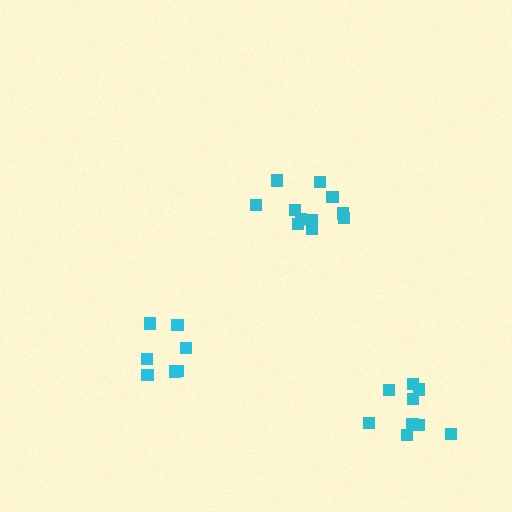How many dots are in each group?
Group 1: 9 dots, Group 2: 7 dots, Group 3: 11 dots (27 total).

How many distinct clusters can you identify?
There are 3 distinct clusters.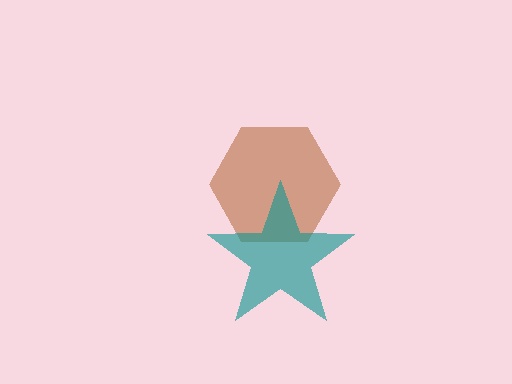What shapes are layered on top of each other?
The layered shapes are: a brown hexagon, a teal star.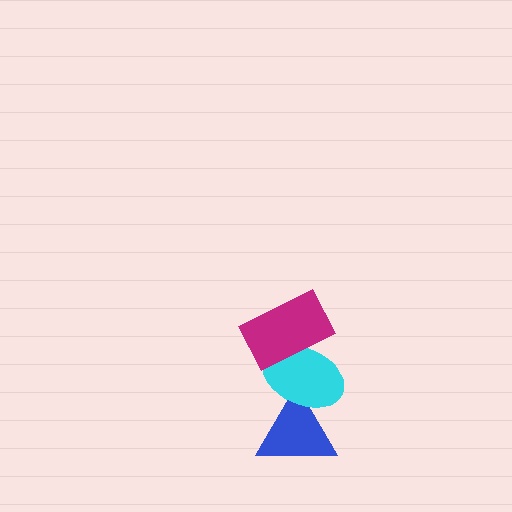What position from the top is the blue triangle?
The blue triangle is 3rd from the top.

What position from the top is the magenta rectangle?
The magenta rectangle is 1st from the top.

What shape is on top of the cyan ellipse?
The magenta rectangle is on top of the cyan ellipse.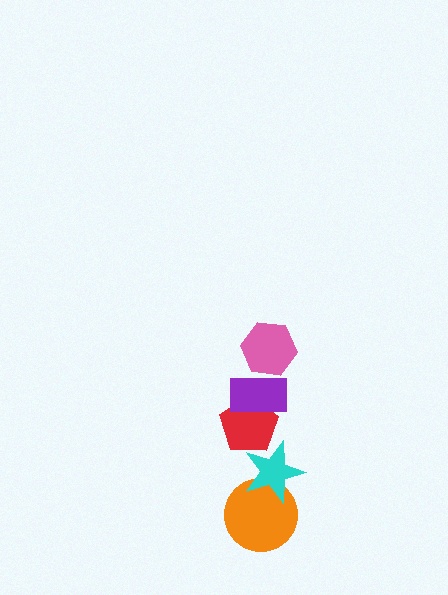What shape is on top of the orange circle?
The cyan star is on top of the orange circle.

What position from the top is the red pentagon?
The red pentagon is 3rd from the top.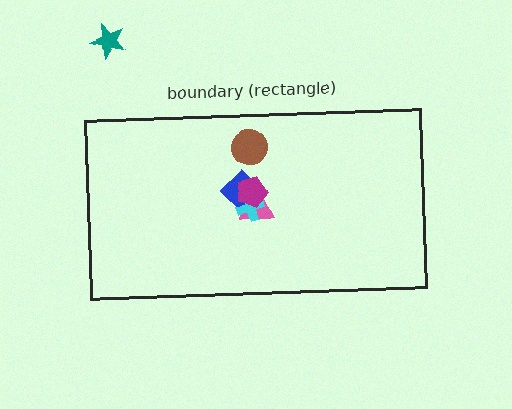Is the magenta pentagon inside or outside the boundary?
Inside.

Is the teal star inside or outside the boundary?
Outside.